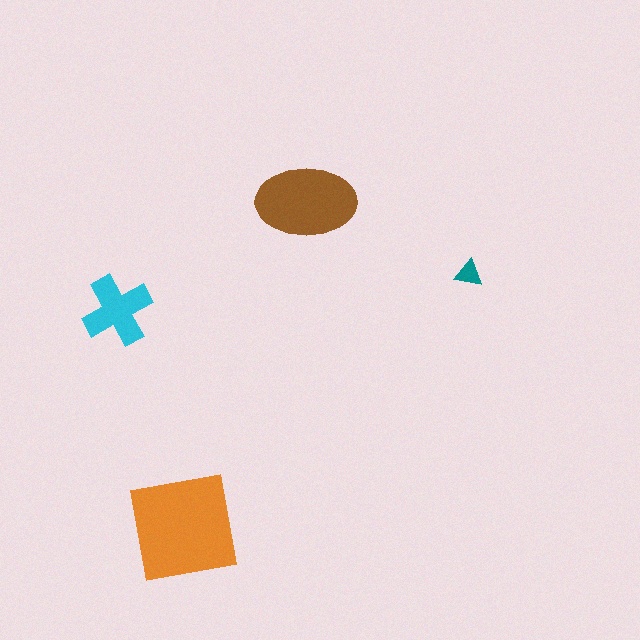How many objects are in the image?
There are 4 objects in the image.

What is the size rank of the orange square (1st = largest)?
1st.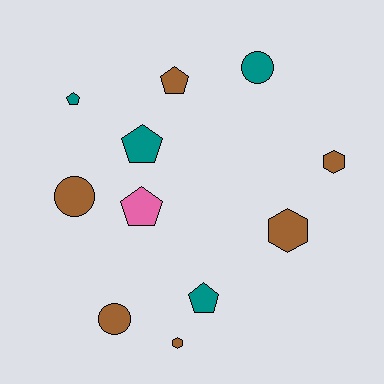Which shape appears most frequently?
Pentagon, with 5 objects.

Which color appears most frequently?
Brown, with 6 objects.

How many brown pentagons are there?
There is 1 brown pentagon.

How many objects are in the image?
There are 11 objects.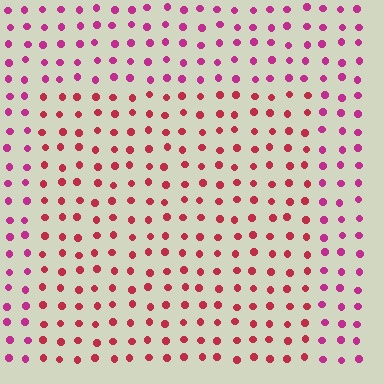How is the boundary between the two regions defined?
The boundary is defined purely by a slight shift in hue (about 30 degrees). Spacing, size, and orientation are identical on both sides.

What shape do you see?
I see a rectangle.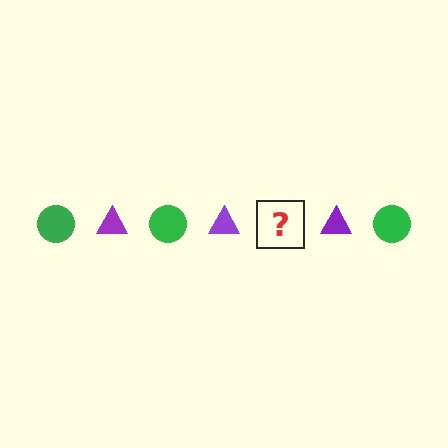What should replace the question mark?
The question mark should be replaced with a green circle.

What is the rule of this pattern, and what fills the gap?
The rule is that the pattern alternates between green circle and purple triangle. The gap should be filled with a green circle.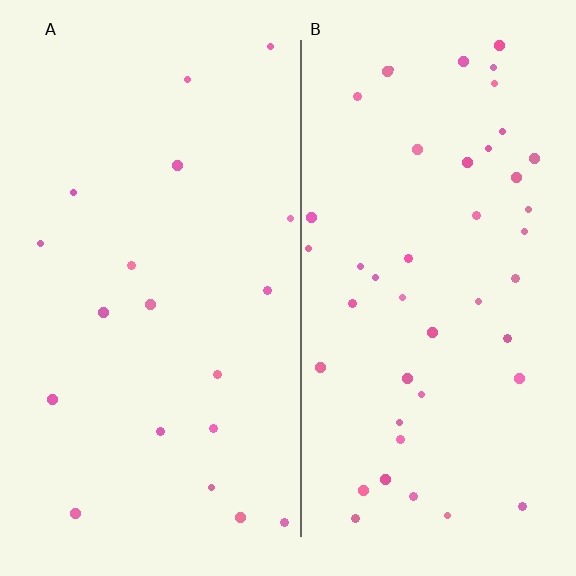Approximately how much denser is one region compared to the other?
Approximately 2.4× — region B over region A.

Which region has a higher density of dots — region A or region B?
B (the right).